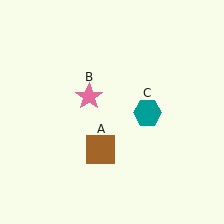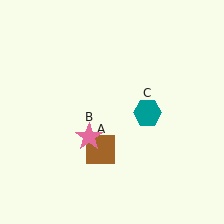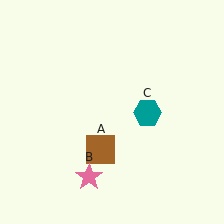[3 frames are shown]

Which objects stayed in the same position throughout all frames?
Brown square (object A) and teal hexagon (object C) remained stationary.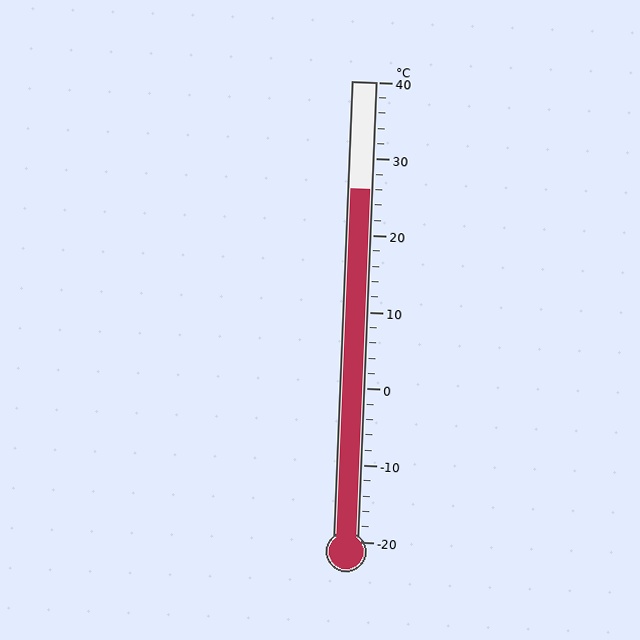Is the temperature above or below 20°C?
The temperature is above 20°C.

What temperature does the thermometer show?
The thermometer shows approximately 26°C.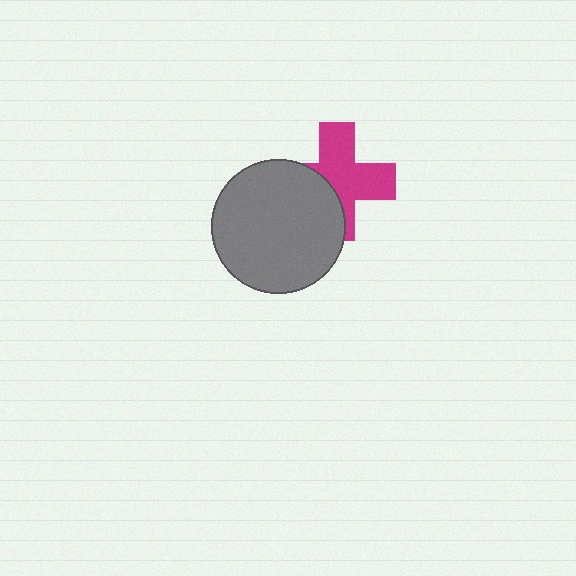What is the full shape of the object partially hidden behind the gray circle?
The partially hidden object is a magenta cross.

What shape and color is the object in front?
The object in front is a gray circle.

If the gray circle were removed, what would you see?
You would see the complete magenta cross.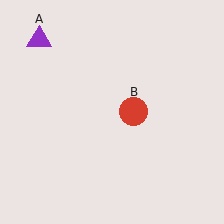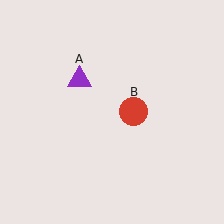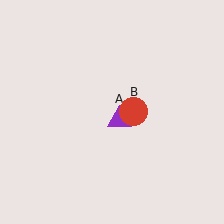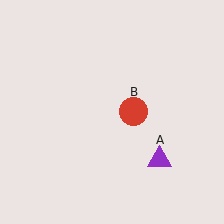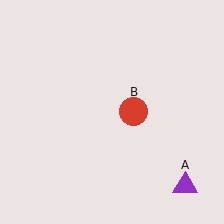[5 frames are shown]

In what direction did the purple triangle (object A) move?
The purple triangle (object A) moved down and to the right.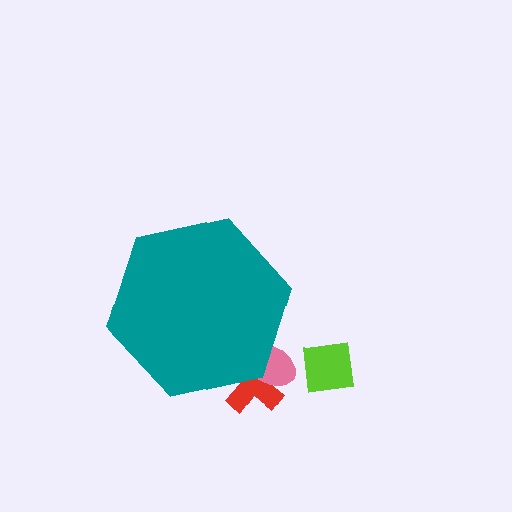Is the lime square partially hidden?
No, the lime square is fully visible.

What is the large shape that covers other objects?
A teal hexagon.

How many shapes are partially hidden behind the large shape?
2 shapes are partially hidden.